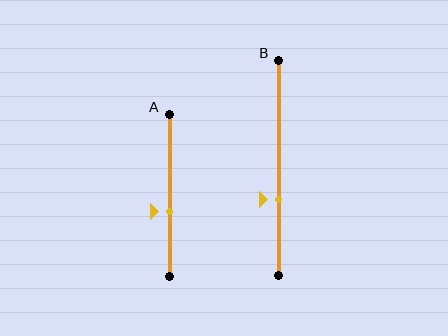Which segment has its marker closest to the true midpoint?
Segment A has its marker closest to the true midpoint.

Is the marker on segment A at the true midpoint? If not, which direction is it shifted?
No, the marker on segment A is shifted downward by about 10% of the segment length.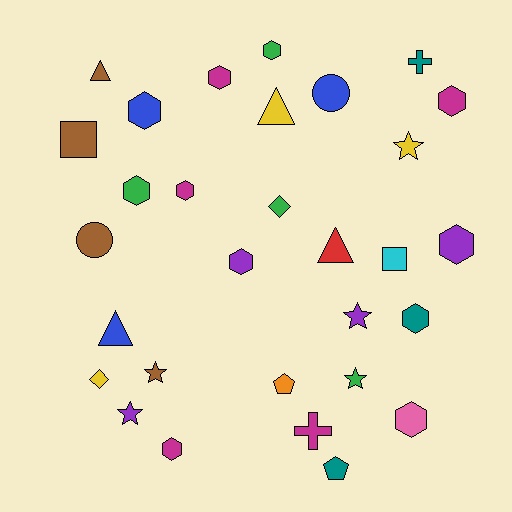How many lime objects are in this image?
There are no lime objects.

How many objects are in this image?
There are 30 objects.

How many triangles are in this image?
There are 4 triangles.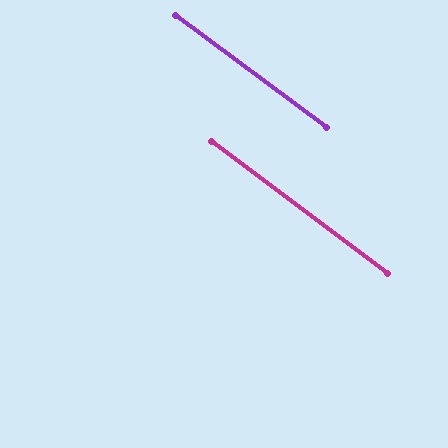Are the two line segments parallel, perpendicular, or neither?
Parallel — their directions differ by only 0.2°.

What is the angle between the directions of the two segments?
Approximately 0 degrees.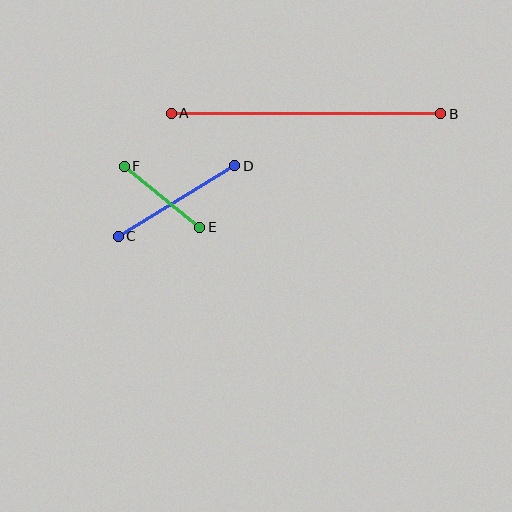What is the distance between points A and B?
The distance is approximately 270 pixels.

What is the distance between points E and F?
The distance is approximately 97 pixels.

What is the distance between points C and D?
The distance is approximately 136 pixels.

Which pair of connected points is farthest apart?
Points A and B are farthest apart.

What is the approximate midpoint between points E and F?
The midpoint is at approximately (162, 197) pixels.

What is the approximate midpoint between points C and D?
The midpoint is at approximately (177, 201) pixels.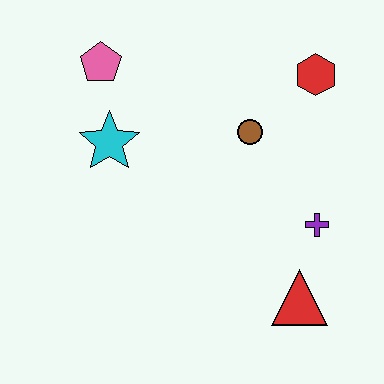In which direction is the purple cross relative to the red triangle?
The purple cross is above the red triangle.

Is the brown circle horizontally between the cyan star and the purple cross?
Yes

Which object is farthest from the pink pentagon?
The red triangle is farthest from the pink pentagon.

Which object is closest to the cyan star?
The pink pentagon is closest to the cyan star.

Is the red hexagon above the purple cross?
Yes